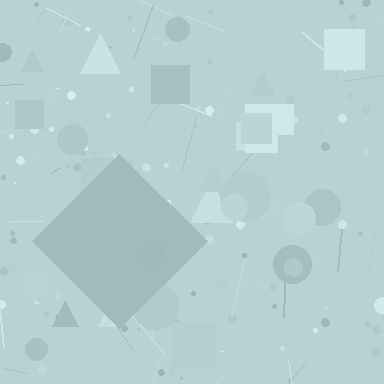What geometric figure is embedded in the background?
A diamond is embedded in the background.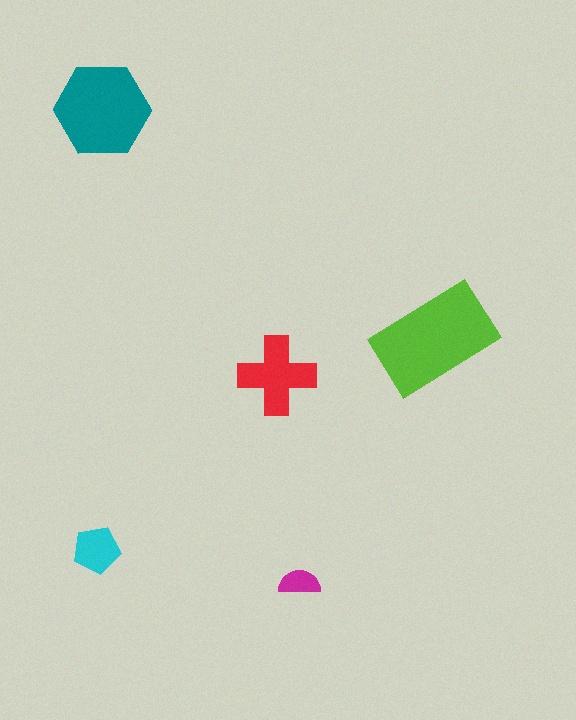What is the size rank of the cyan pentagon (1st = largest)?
4th.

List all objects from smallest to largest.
The magenta semicircle, the cyan pentagon, the red cross, the teal hexagon, the lime rectangle.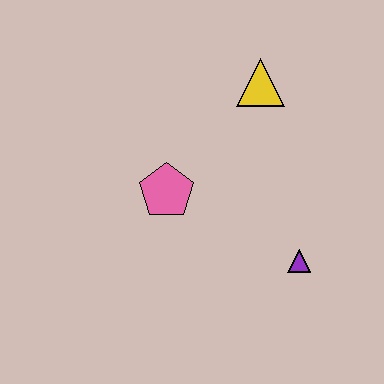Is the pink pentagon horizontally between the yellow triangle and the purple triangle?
No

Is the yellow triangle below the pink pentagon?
No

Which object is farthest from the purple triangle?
The yellow triangle is farthest from the purple triangle.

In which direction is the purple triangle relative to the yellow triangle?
The purple triangle is below the yellow triangle.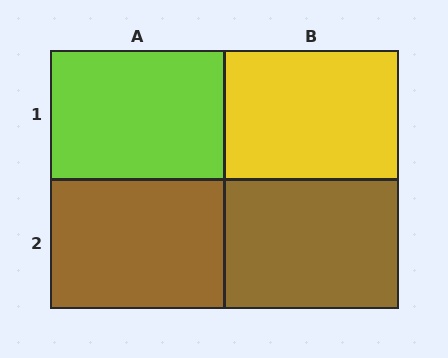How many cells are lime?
1 cell is lime.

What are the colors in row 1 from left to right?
Lime, yellow.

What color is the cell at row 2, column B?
Brown.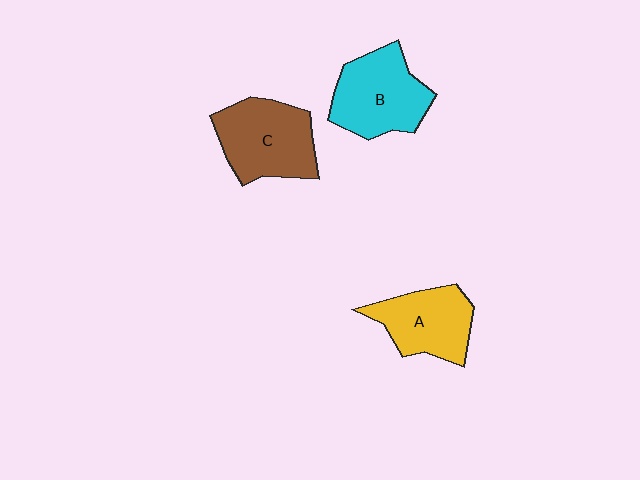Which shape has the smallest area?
Shape A (yellow).